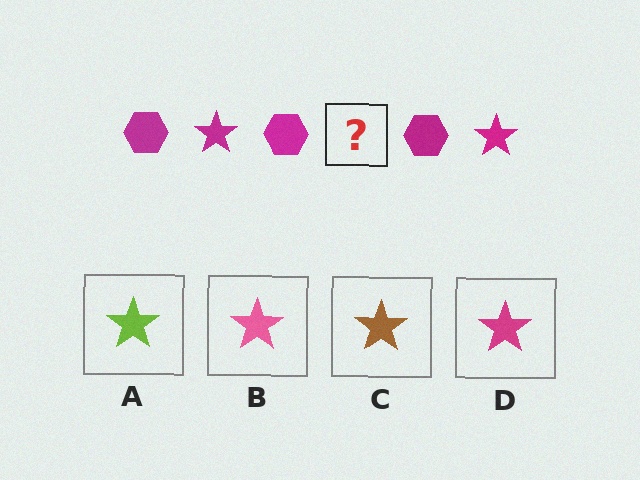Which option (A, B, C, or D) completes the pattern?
D.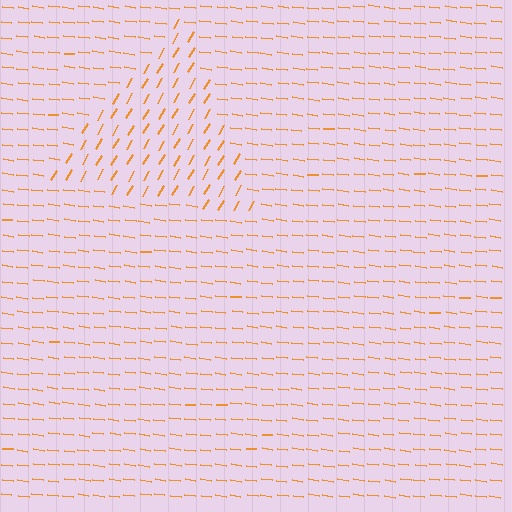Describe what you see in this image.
The image is filled with small orange line segments. A triangle region in the image has lines oriented differently from the surrounding lines, creating a visible texture boundary.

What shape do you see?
I see a triangle.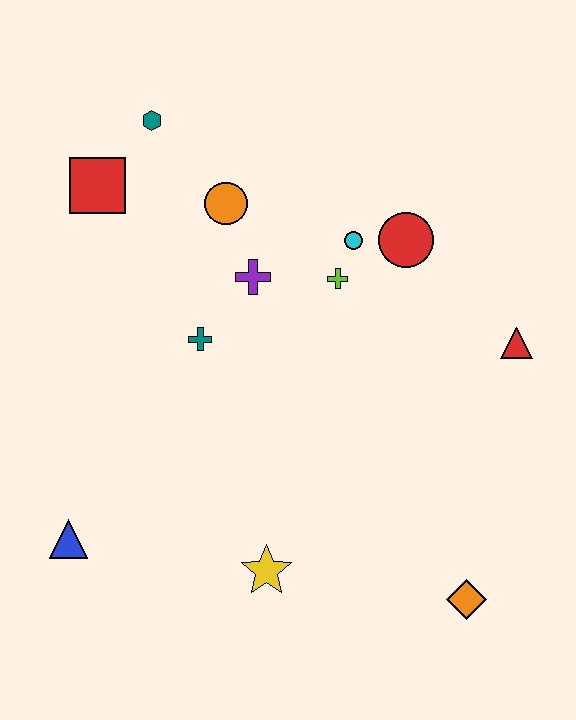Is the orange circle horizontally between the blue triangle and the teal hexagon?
No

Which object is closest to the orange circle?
The purple cross is closest to the orange circle.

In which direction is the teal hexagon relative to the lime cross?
The teal hexagon is to the left of the lime cross.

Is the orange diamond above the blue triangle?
No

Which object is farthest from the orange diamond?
The teal hexagon is farthest from the orange diamond.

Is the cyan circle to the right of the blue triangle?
Yes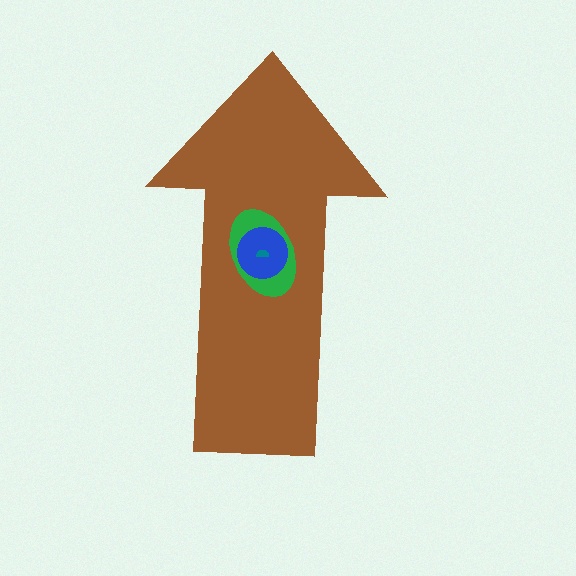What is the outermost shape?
The brown arrow.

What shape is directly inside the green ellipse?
The blue circle.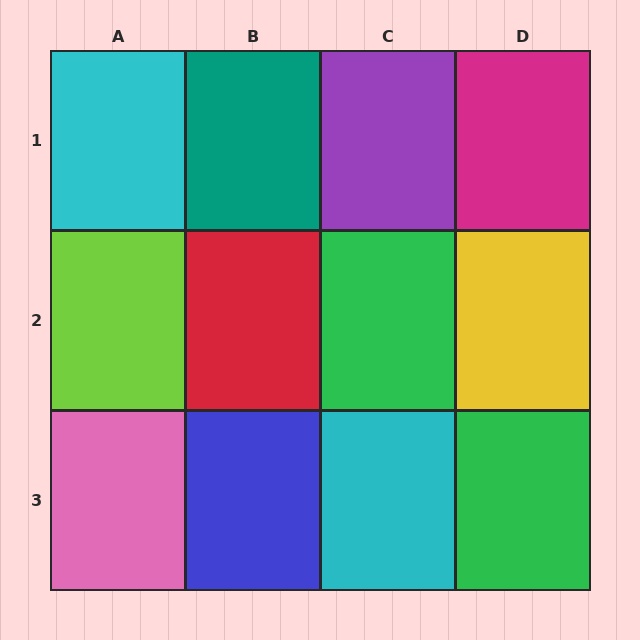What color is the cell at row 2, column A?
Lime.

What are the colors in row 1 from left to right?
Cyan, teal, purple, magenta.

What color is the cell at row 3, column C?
Cyan.